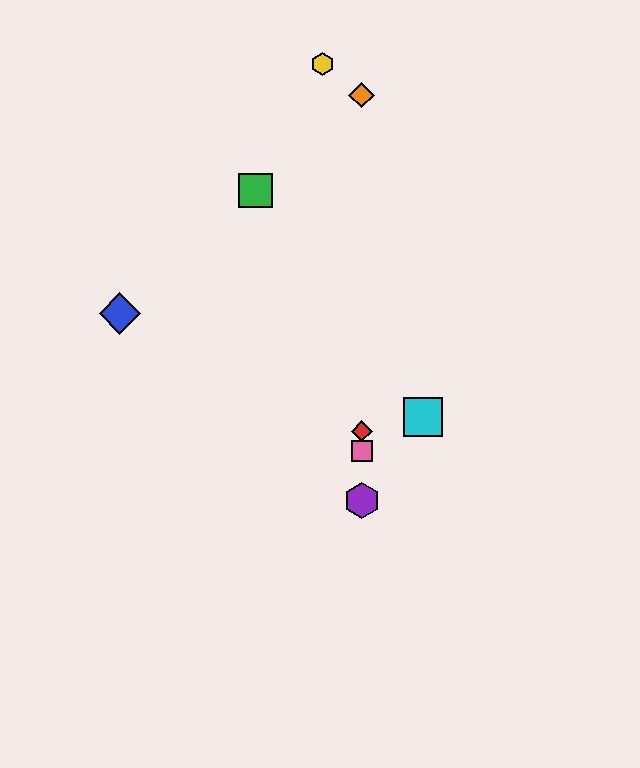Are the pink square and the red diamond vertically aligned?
Yes, both are at x≈362.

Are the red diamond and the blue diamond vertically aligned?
No, the red diamond is at x≈362 and the blue diamond is at x≈120.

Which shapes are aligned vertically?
The red diamond, the purple hexagon, the orange diamond, the pink square are aligned vertically.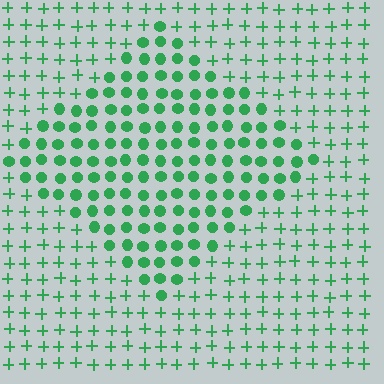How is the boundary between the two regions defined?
The boundary is defined by a change in element shape: circles inside vs. plus signs outside. All elements share the same color and spacing.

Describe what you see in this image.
The image is filled with small green elements arranged in a uniform grid. A diamond-shaped region contains circles, while the surrounding area contains plus signs. The boundary is defined purely by the change in element shape.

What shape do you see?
I see a diamond.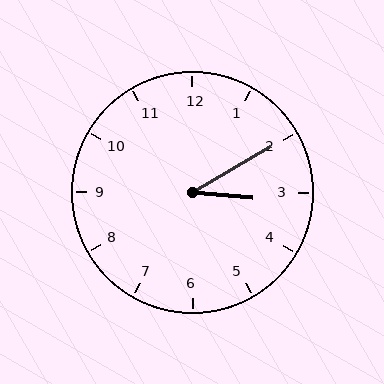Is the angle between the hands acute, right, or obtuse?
It is acute.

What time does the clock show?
3:10.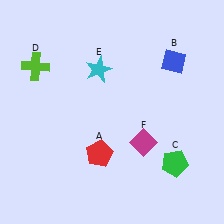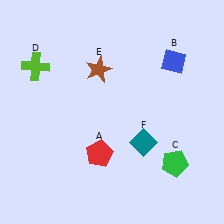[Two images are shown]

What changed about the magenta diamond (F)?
In Image 1, F is magenta. In Image 2, it changed to teal.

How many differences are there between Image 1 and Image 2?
There are 2 differences between the two images.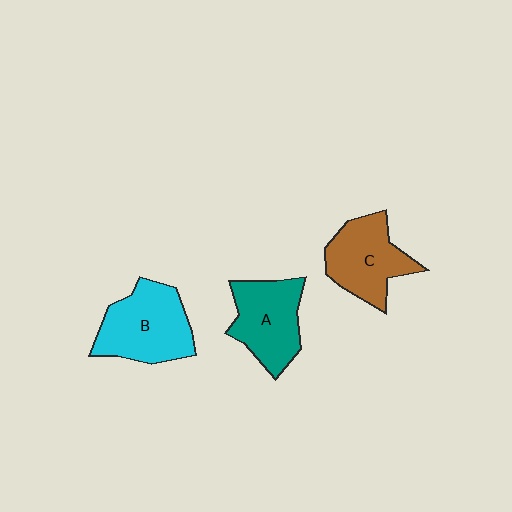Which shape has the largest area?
Shape B (cyan).